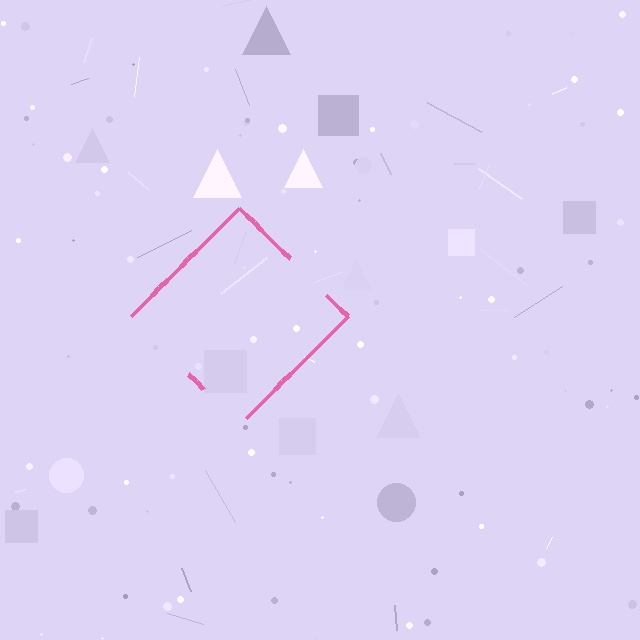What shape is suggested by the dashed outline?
The dashed outline suggests a diamond.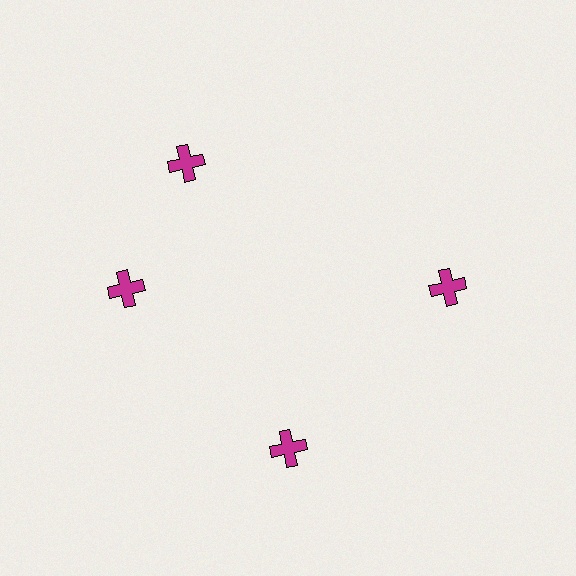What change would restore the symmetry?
The symmetry would be restored by rotating it back into even spacing with its neighbors so that all 4 crosses sit at equal angles and equal distance from the center.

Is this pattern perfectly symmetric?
No. The 4 magenta crosses are arranged in a ring, but one element near the 12 o'clock position is rotated out of alignment along the ring, breaking the 4-fold rotational symmetry.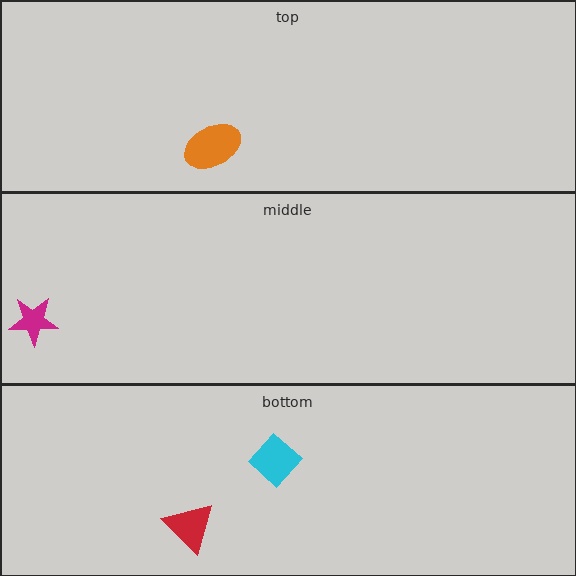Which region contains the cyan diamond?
The bottom region.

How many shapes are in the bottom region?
2.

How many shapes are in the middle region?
1.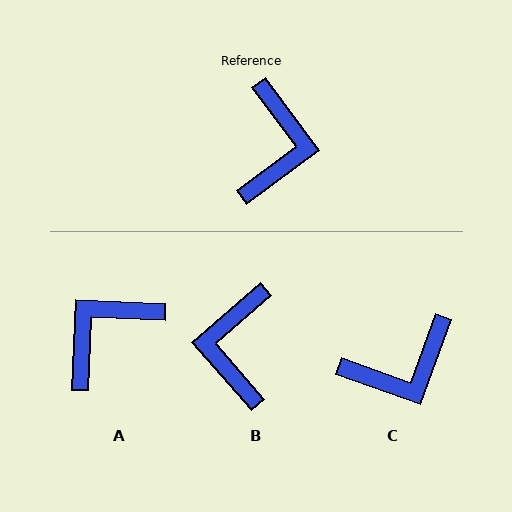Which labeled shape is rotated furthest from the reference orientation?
B, about 175 degrees away.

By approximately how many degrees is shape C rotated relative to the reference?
Approximately 56 degrees clockwise.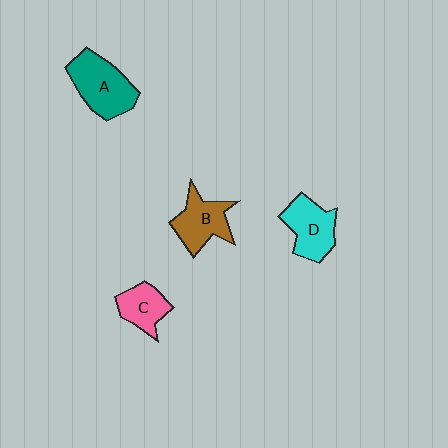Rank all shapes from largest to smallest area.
From largest to smallest: A (teal), D (cyan), B (brown), C (pink).